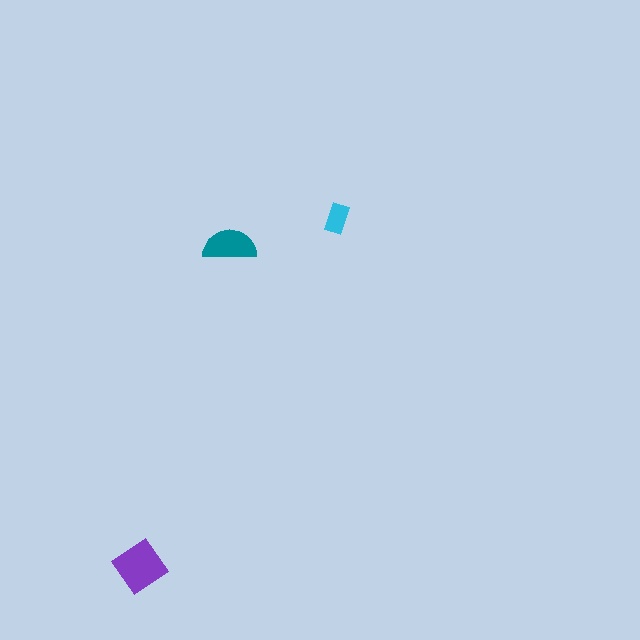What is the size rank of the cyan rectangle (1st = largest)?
3rd.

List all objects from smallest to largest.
The cyan rectangle, the teal semicircle, the purple diamond.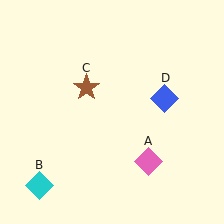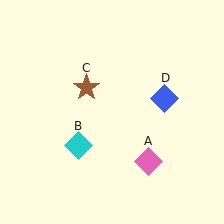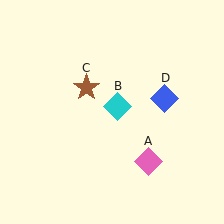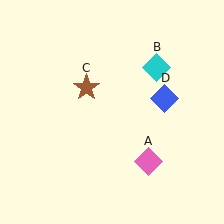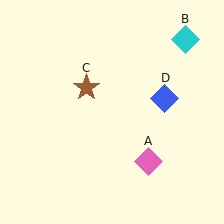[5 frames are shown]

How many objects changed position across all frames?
1 object changed position: cyan diamond (object B).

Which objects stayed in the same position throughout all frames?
Pink diamond (object A) and brown star (object C) and blue diamond (object D) remained stationary.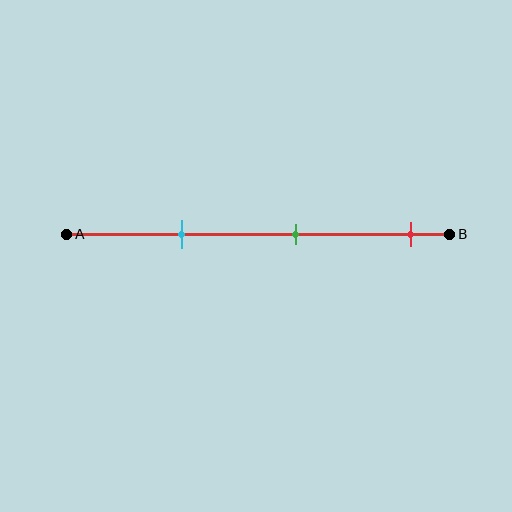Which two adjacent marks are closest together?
The cyan and green marks are the closest adjacent pair.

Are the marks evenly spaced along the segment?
Yes, the marks are approximately evenly spaced.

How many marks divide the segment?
There are 3 marks dividing the segment.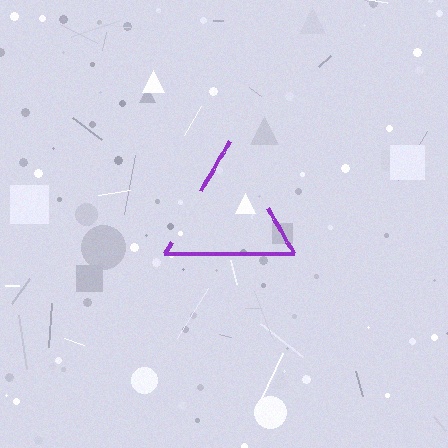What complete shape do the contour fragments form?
The contour fragments form a triangle.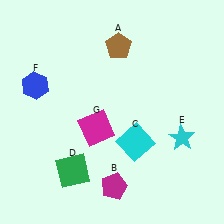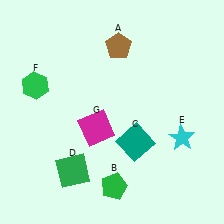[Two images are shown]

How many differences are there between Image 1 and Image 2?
There are 3 differences between the two images.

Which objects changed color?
B changed from magenta to green. C changed from cyan to teal. F changed from blue to green.